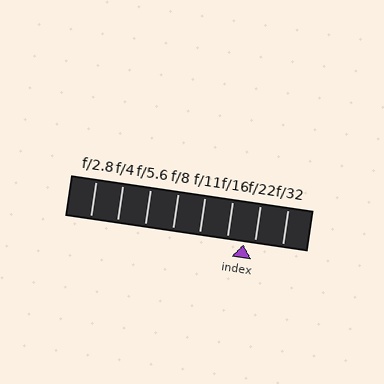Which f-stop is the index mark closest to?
The index mark is closest to f/22.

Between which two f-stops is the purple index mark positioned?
The index mark is between f/16 and f/22.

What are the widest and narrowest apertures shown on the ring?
The widest aperture shown is f/2.8 and the narrowest is f/32.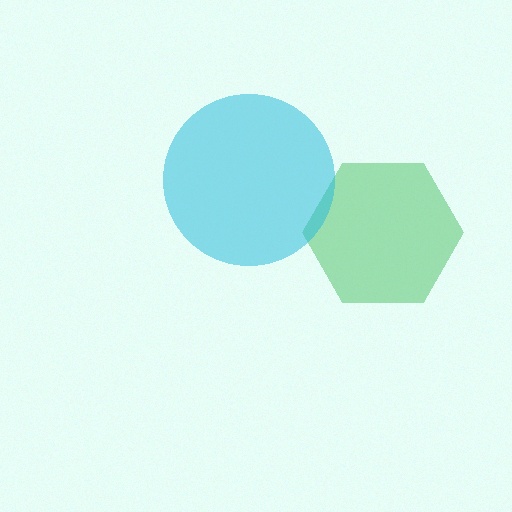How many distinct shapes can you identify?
There are 2 distinct shapes: a green hexagon, a cyan circle.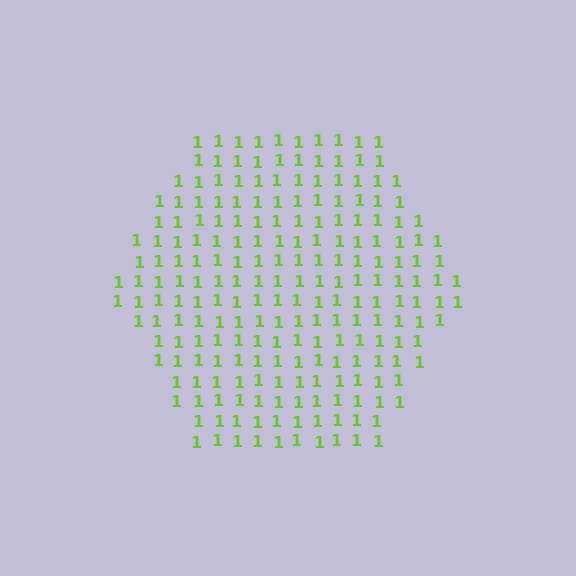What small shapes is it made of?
It is made of small digit 1's.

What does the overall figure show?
The overall figure shows a hexagon.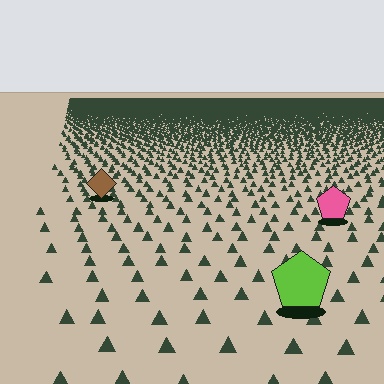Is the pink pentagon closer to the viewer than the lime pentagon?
No. The lime pentagon is closer — you can tell from the texture gradient: the ground texture is coarser near it.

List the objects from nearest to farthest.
From nearest to farthest: the lime pentagon, the pink pentagon, the brown diamond.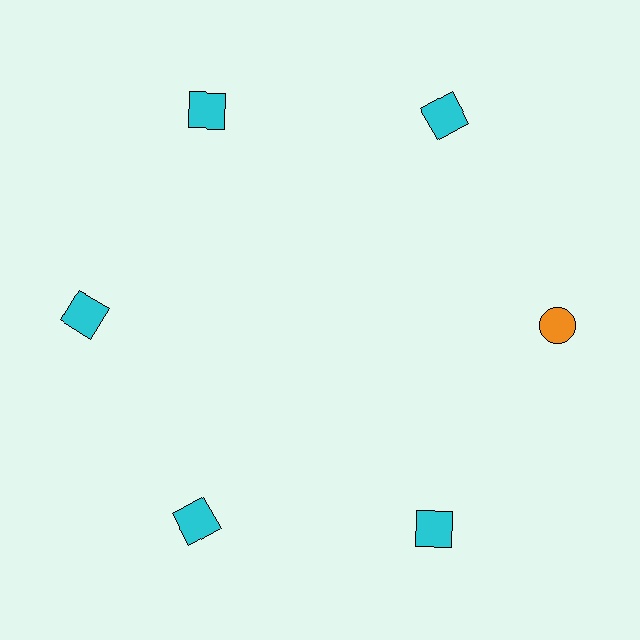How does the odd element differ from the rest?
It differs in both color (orange instead of cyan) and shape (circle instead of square).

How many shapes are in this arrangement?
There are 6 shapes arranged in a ring pattern.